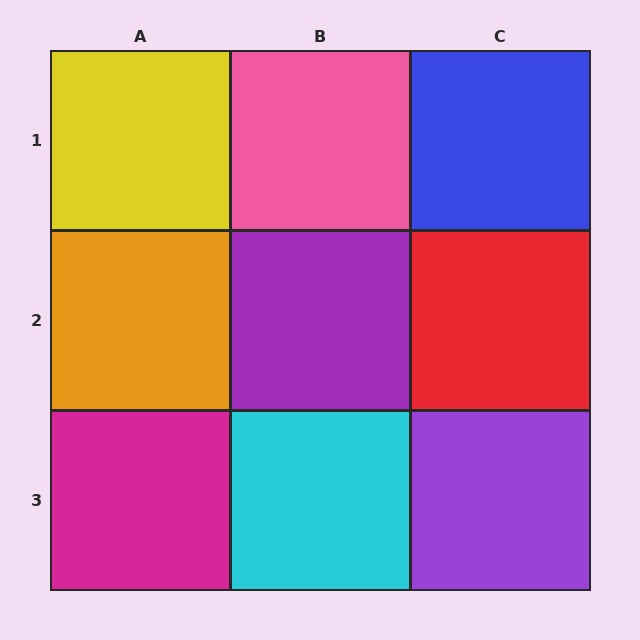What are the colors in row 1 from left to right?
Yellow, pink, blue.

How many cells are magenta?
1 cell is magenta.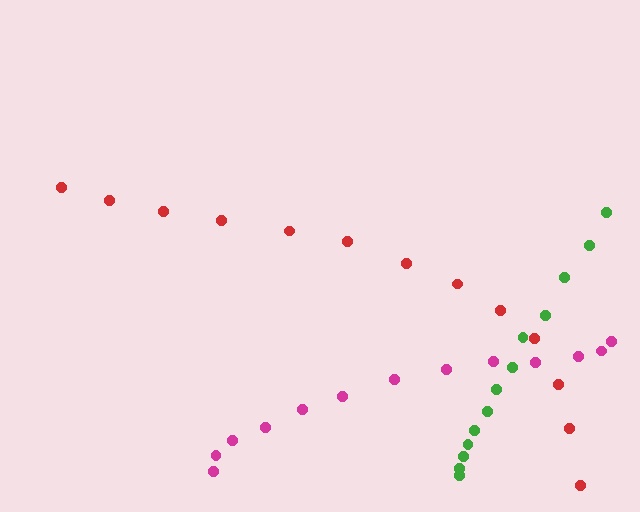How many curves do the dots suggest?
There are 3 distinct paths.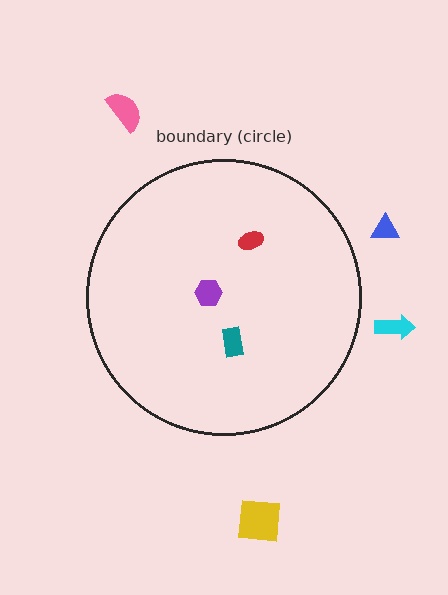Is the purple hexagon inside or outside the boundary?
Inside.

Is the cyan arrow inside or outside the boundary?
Outside.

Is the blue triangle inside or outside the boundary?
Outside.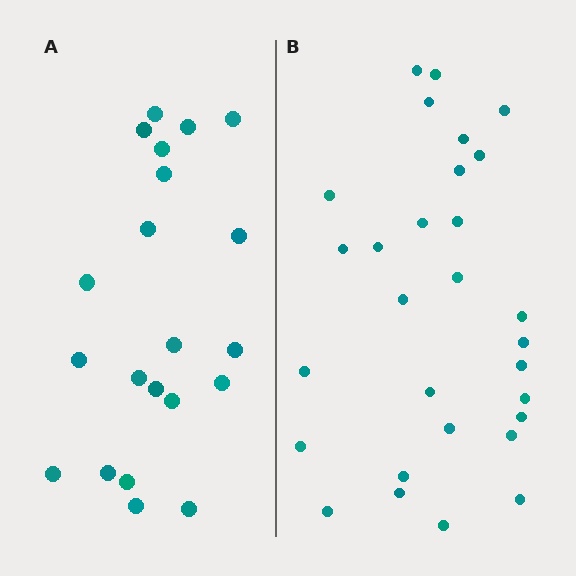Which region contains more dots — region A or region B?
Region B (the right region) has more dots.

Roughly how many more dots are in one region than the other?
Region B has roughly 8 or so more dots than region A.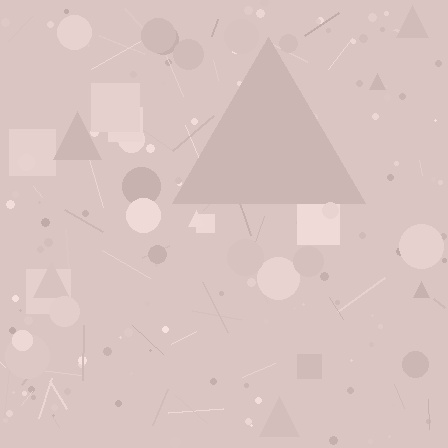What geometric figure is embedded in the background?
A triangle is embedded in the background.